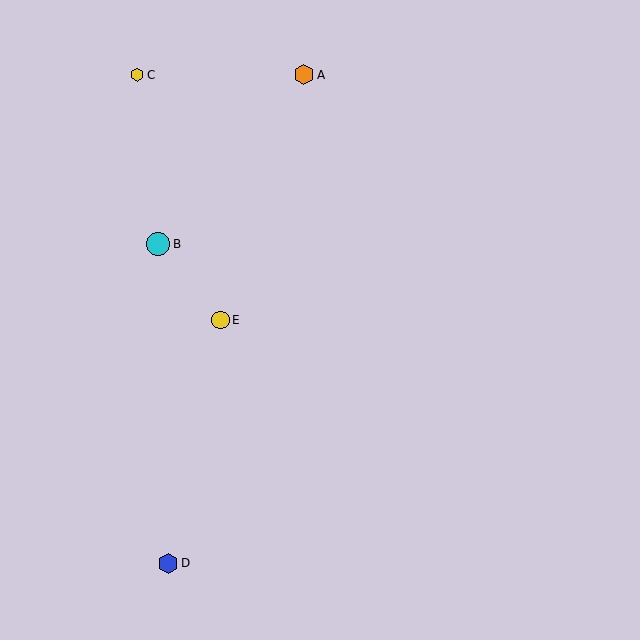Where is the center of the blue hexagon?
The center of the blue hexagon is at (168, 563).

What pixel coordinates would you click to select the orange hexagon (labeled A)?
Click at (304, 75) to select the orange hexagon A.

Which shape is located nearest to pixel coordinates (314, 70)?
The orange hexagon (labeled A) at (304, 75) is nearest to that location.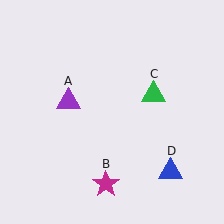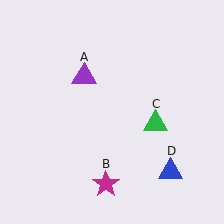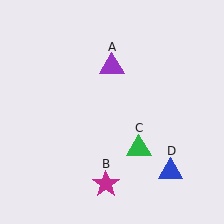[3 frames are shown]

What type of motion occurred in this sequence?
The purple triangle (object A), green triangle (object C) rotated clockwise around the center of the scene.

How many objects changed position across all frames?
2 objects changed position: purple triangle (object A), green triangle (object C).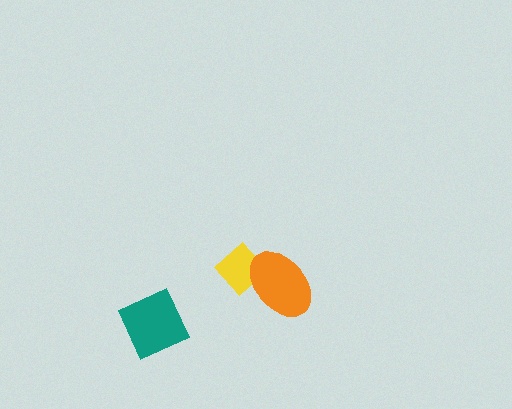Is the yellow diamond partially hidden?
Yes, it is partially covered by another shape.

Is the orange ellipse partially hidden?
No, no other shape covers it.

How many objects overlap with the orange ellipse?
1 object overlaps with the orange ellipse.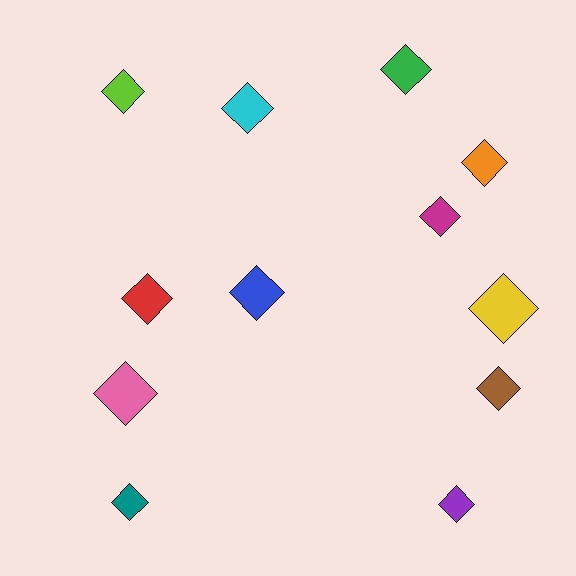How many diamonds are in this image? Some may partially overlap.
There are 12 diamonds.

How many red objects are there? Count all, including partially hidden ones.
There is 1 red object.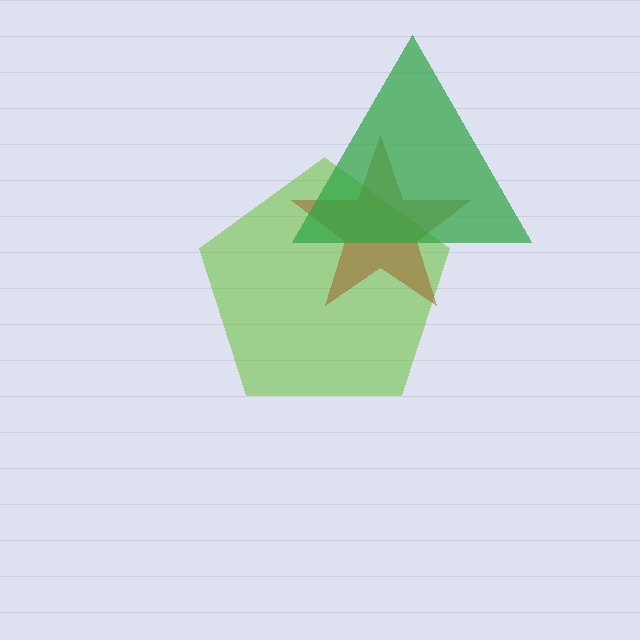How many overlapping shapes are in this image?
There are 3 overlapping shapes in the image.